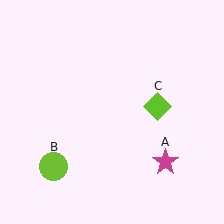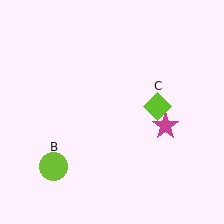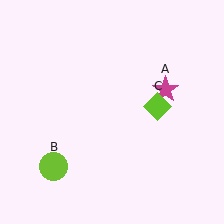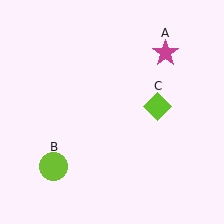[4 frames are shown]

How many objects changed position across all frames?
1 object changed position: magenta star (object A).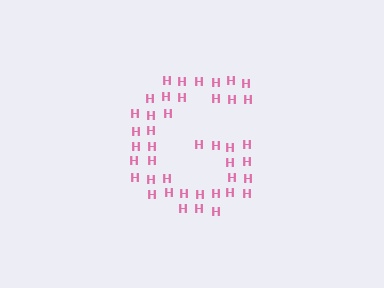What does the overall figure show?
The overall figure shows the letter G.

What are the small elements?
The small elements are letter H's.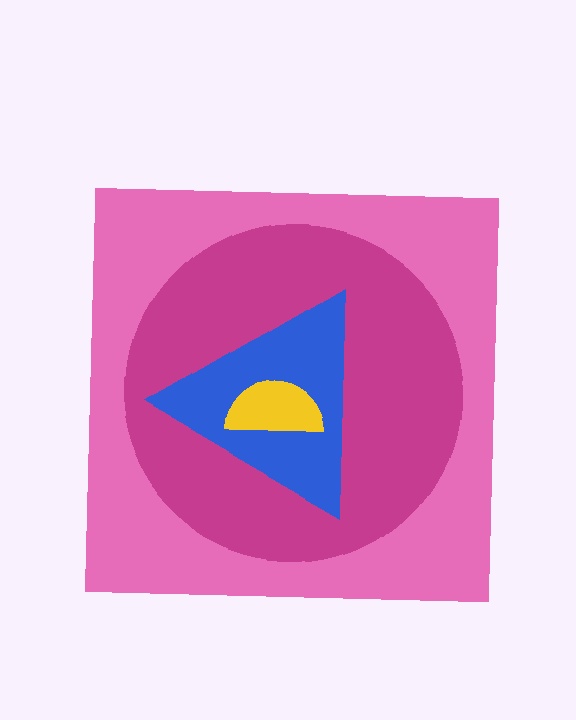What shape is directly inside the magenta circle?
The blue triangle.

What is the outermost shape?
The pink square.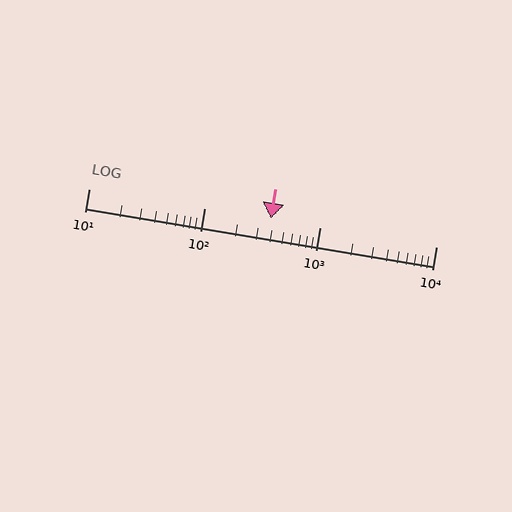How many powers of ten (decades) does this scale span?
The scale spans 3 decades, from 10 to 10000.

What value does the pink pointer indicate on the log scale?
The pointer indicates approximately 370.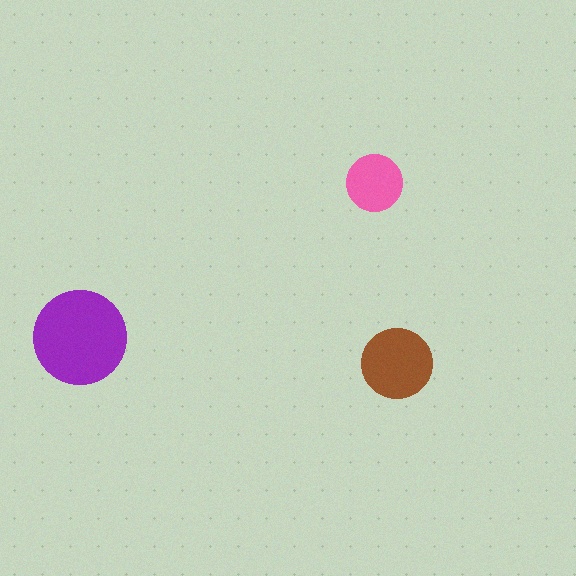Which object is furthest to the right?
The brown circle is rightmost.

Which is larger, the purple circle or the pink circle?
The purple one.